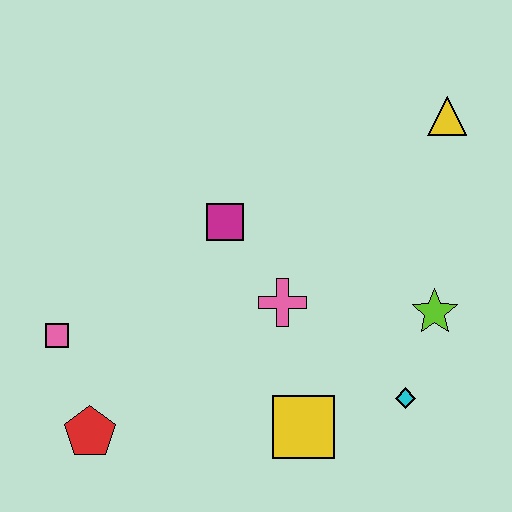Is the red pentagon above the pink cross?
No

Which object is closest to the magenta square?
The pink cross is closest to the magenta square.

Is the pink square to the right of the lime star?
No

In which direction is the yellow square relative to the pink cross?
The yellow square is below the pink cross.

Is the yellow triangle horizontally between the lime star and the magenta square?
No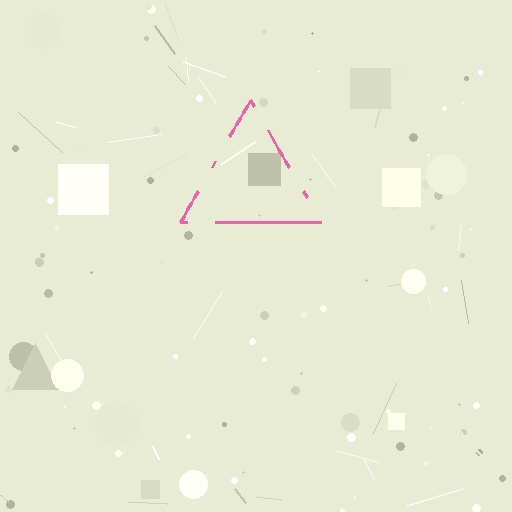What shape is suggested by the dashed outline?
The dashed outline suggests a triangle.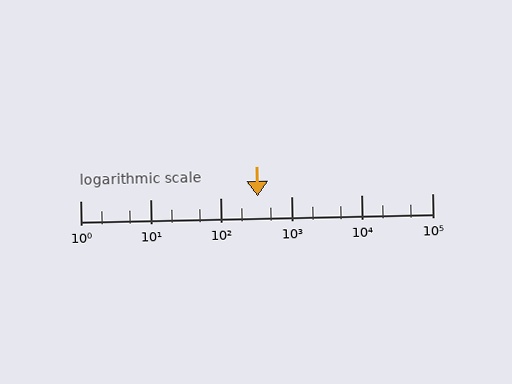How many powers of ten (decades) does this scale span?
The scale spans 5 decades, from 1 to 100000.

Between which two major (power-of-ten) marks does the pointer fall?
The pointer is between 100 and 1000.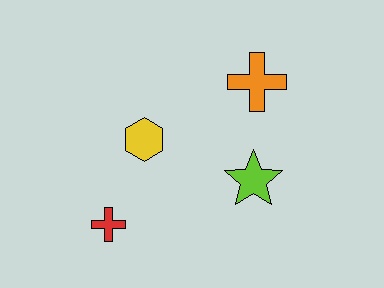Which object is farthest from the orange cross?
The red cross is farthest from the orange cross.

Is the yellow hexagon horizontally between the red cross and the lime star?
Yes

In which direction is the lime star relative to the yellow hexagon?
The lime star is to the right of the yellow hexagon.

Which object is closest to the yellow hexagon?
The red cross is closest to the yellow hexagon.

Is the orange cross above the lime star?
Yes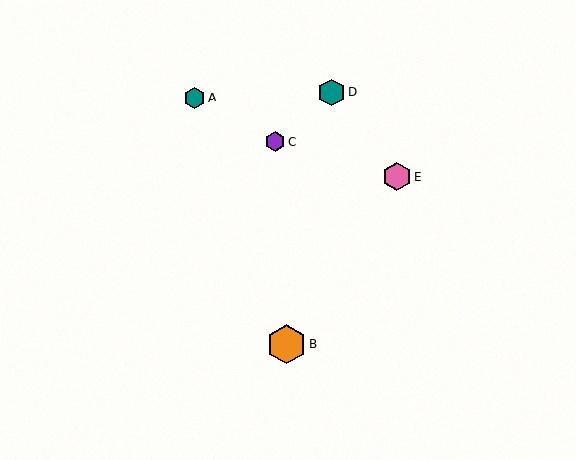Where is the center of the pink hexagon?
The center of the pink hexagon is at (397, 177).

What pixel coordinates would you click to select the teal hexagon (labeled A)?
Click at (195, 98) to select the teal hexagon A.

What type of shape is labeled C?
Shape C is a purple hexagon.